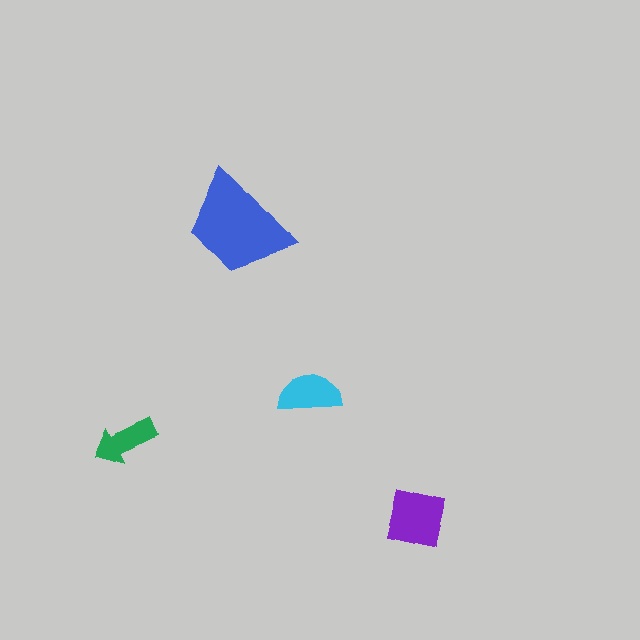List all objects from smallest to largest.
The green arrow, the cyan semicircle, the purple square, the blue trapezoid.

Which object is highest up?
The blue trapezoid is topmost.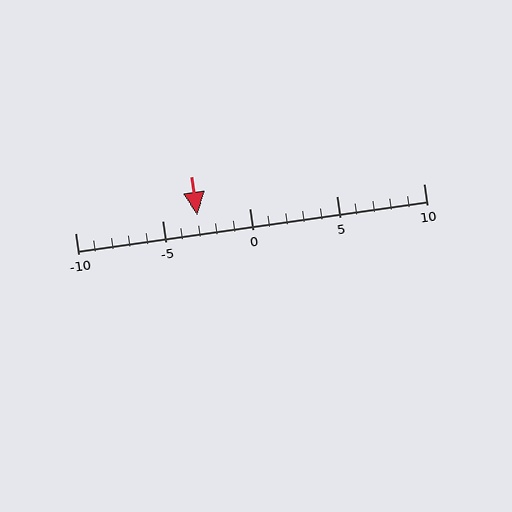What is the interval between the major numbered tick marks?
The major tick marks are spaced 5 units apart.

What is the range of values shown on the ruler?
The ruler shows values from -10 to 10.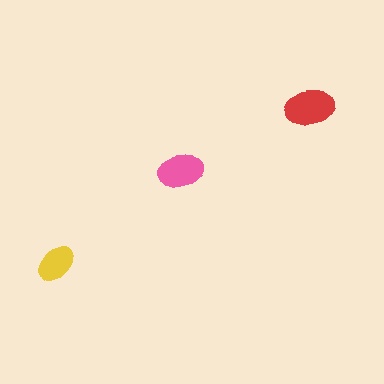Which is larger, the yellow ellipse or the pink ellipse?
The pink one.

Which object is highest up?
The red ellipse is topmost.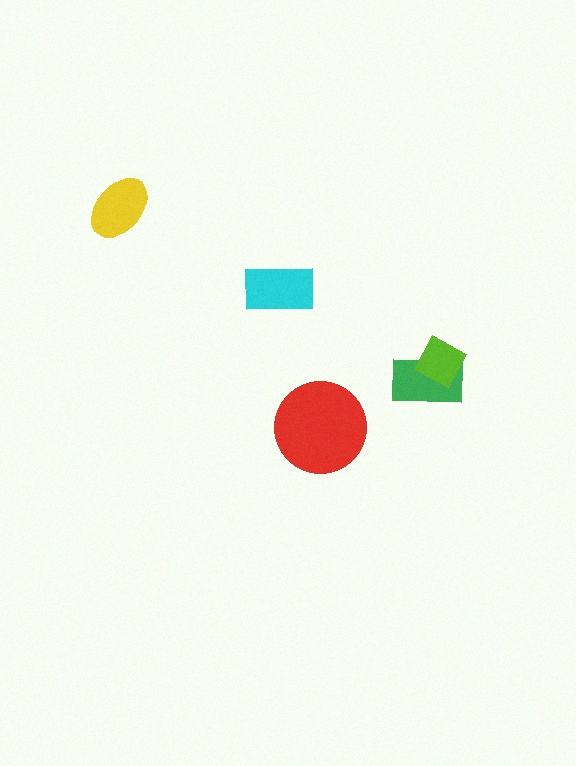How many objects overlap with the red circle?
0 objects overlap with the red circle.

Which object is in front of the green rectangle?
The lime diamond is in front of the green rectangle.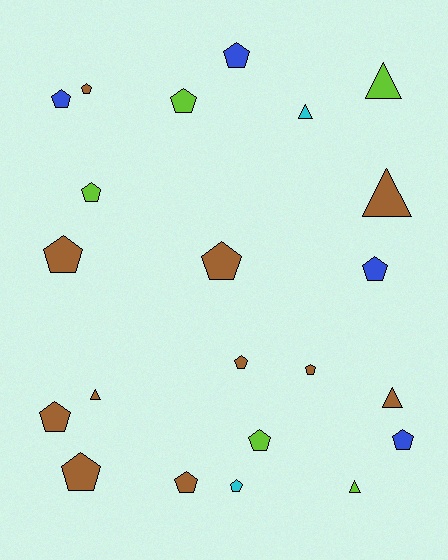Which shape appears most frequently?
Pentagon, with 16 objects.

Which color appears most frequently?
Brown, with 11 objects.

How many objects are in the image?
There are 22 objects.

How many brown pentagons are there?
There are 8 brown pentagons.